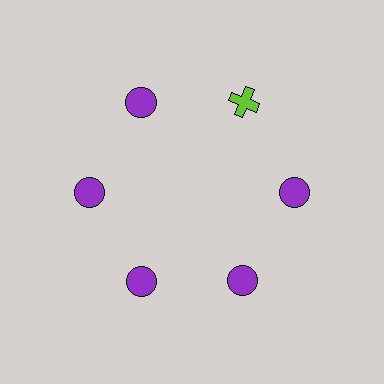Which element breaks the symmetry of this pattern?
The lime cross at roughly the 1 o'clock position breaks the symmetry. All other shapes are purple circles.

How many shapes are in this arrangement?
There are 6 shapes arranged in a ring pattern.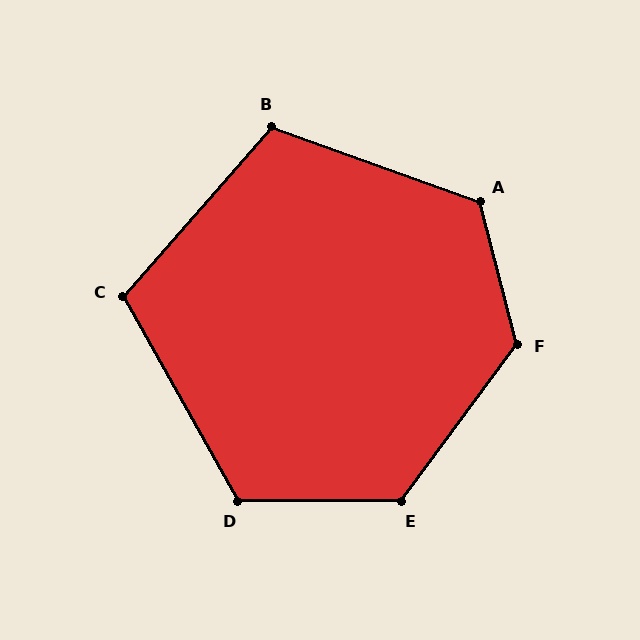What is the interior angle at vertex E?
Approximately 126 degrees (obtuse).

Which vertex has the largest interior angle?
F, at approximately 129 degrees.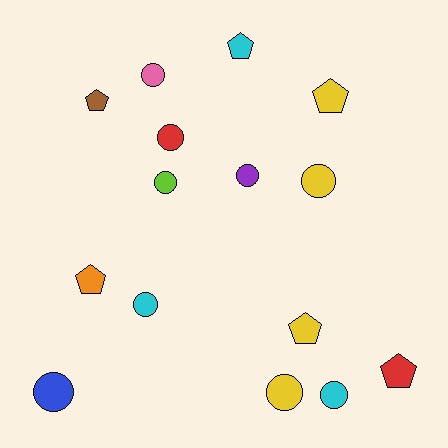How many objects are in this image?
There are 15 objects.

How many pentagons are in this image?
There are 6 pentagons.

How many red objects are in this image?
There are 2 red objects.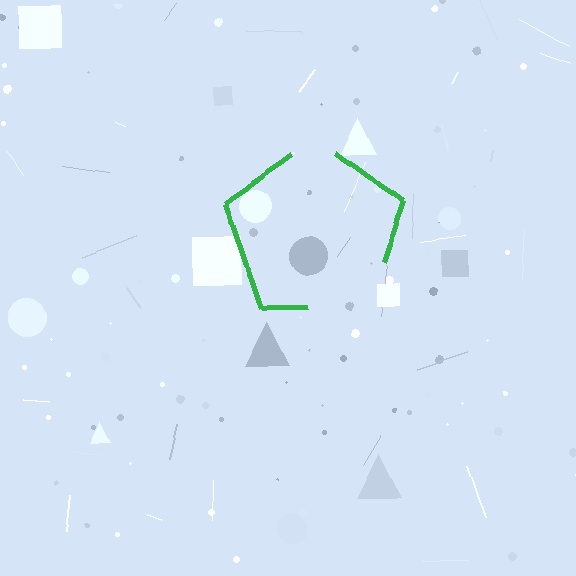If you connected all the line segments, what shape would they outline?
They would outline a pentagon.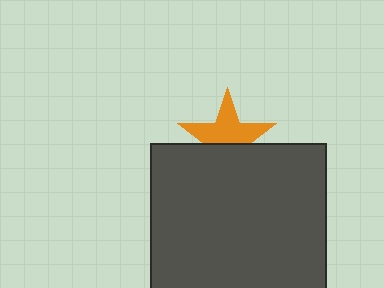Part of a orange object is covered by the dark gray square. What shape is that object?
It is a star.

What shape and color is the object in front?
The object in front is a dark gray square.